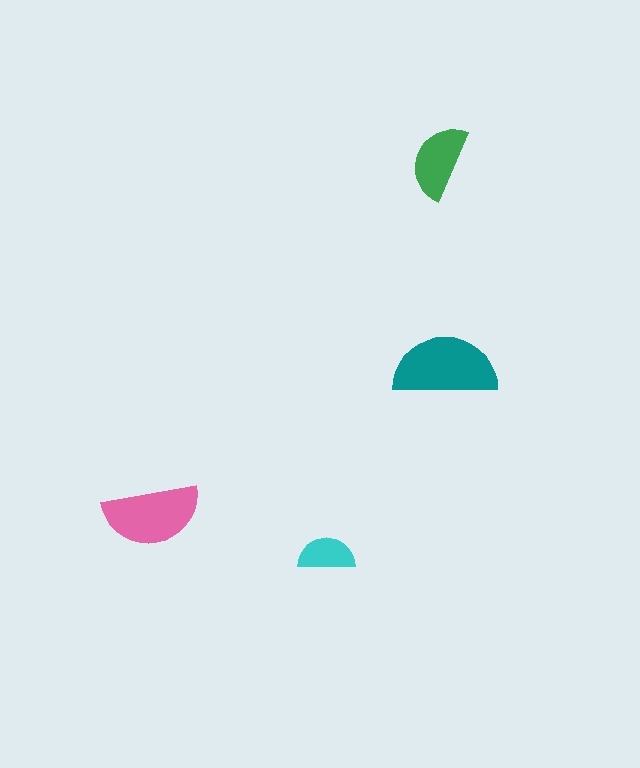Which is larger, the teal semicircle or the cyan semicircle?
The teal one.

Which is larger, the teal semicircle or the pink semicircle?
The teal one.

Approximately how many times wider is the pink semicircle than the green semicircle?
About 1.5 times wider.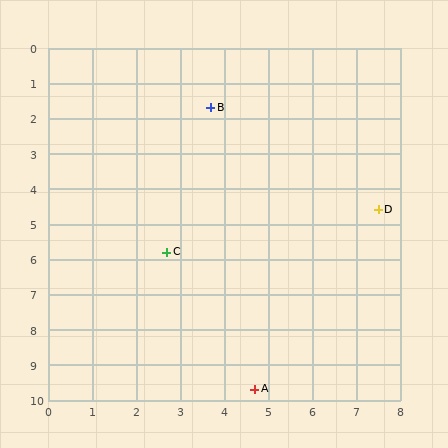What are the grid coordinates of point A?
Point A is at approximately (4.7, 9.7).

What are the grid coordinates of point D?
Point D is at approximately (7.5, 4.6).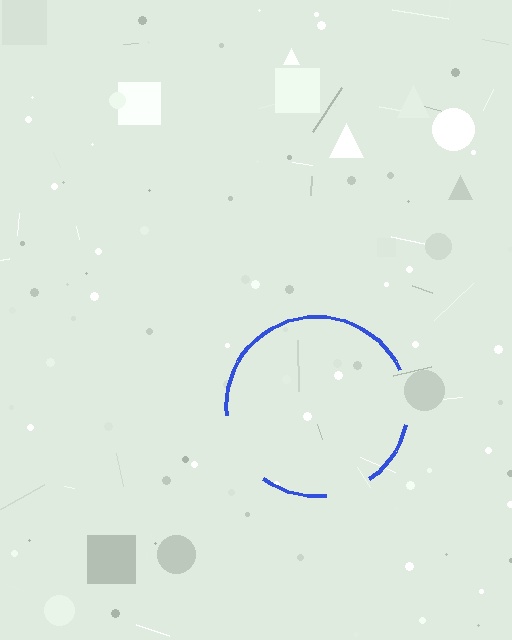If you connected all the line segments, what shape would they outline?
They would outline a circle.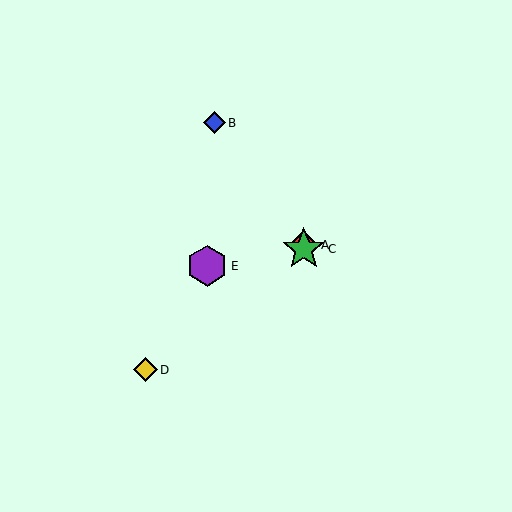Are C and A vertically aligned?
Yes, both are at x≈304.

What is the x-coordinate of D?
Object D is at x≈145.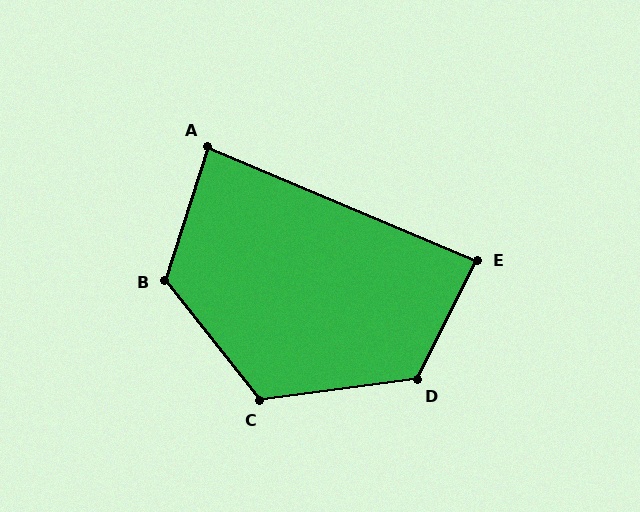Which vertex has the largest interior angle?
D, at approximately 124 degrees.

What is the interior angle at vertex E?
Approximately 86 degrees (approximately right).